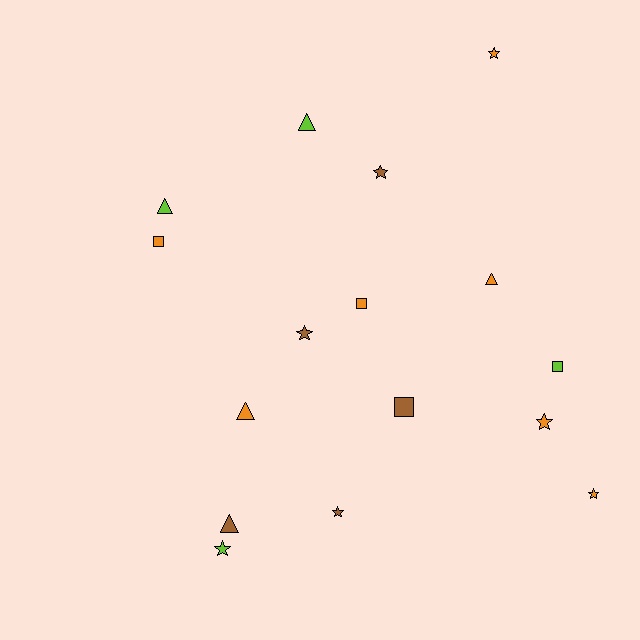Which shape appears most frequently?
Star, with 7 objects.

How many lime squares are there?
There is 1 lime square.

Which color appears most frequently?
Orange, with 7 objects.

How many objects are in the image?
There are 16 objects.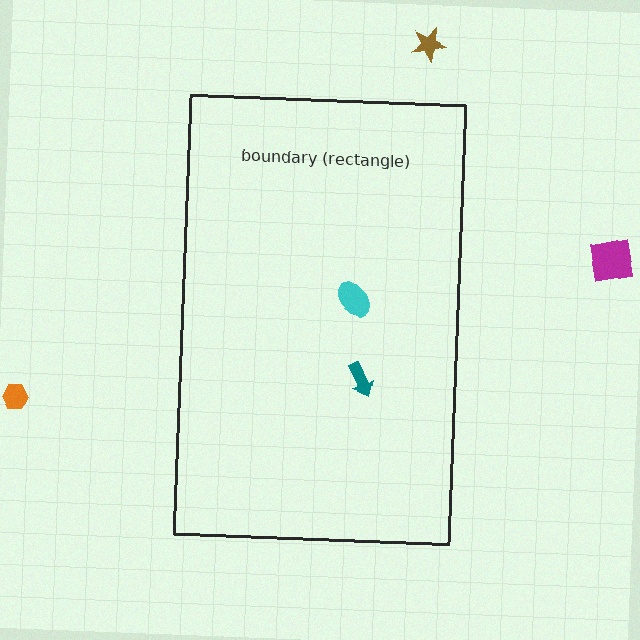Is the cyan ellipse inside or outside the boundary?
Inside.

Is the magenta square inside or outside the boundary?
Outside.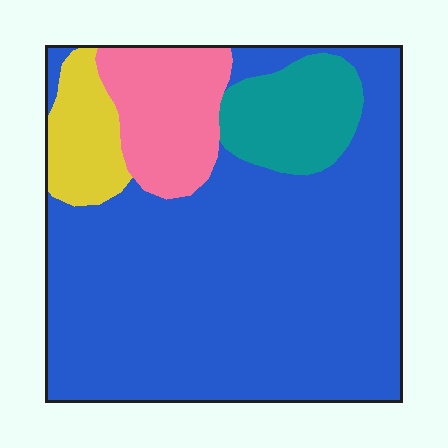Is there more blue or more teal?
Blue.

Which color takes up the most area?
Blue, at roughly 70%.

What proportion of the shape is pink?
Pink takes up about one eighth (1/8) of the shape.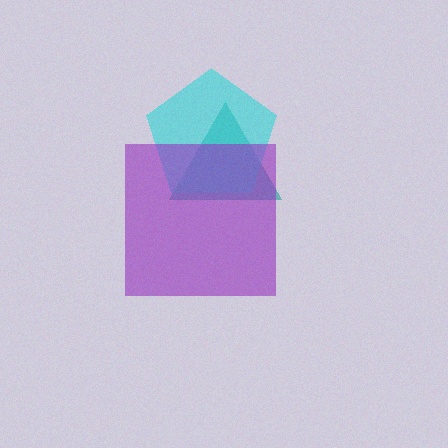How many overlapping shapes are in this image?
There are 3 overlapping shapes in the image.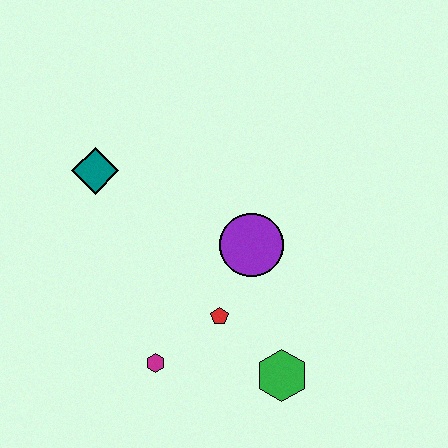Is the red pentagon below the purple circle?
Yes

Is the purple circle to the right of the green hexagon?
No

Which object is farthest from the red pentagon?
The teal diamond is farthest from the red pentagon.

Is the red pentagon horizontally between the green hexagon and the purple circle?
No